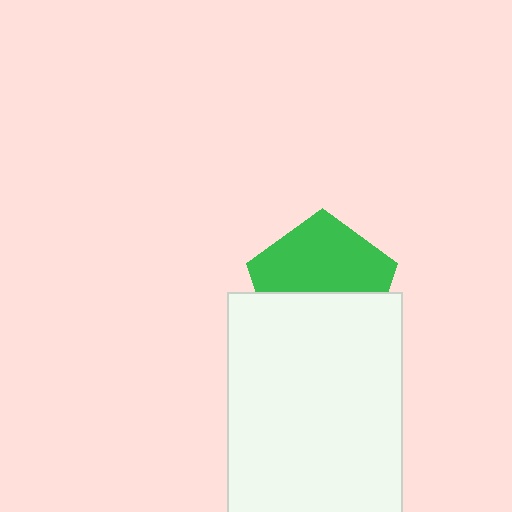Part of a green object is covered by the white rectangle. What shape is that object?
It is a pentagon.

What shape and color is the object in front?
The object in front is a white rectangle.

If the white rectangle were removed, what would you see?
You would see the complete green pentagon.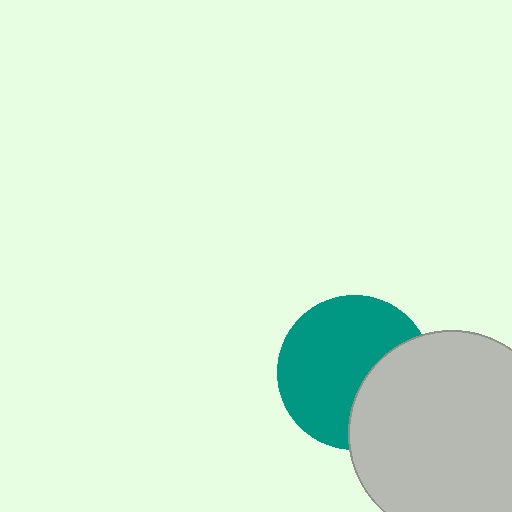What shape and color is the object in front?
The object in front is a light gray circle.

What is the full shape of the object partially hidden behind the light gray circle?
The partially hidden object is a teal circle.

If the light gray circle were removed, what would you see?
You would see the complete teal circle.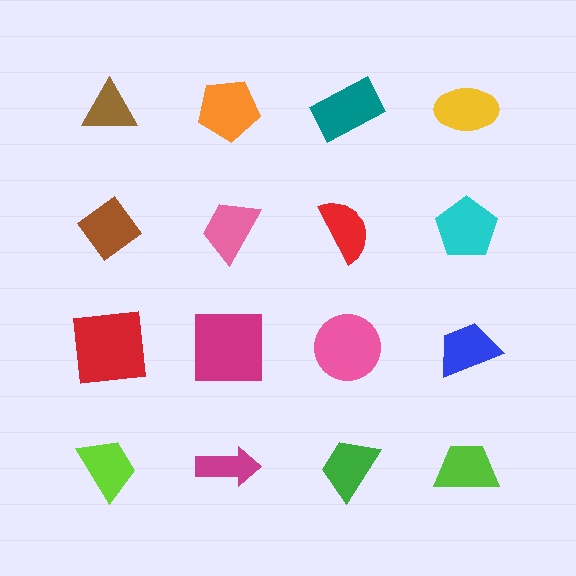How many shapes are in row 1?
4 shapes.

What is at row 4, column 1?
A lime trapezoid.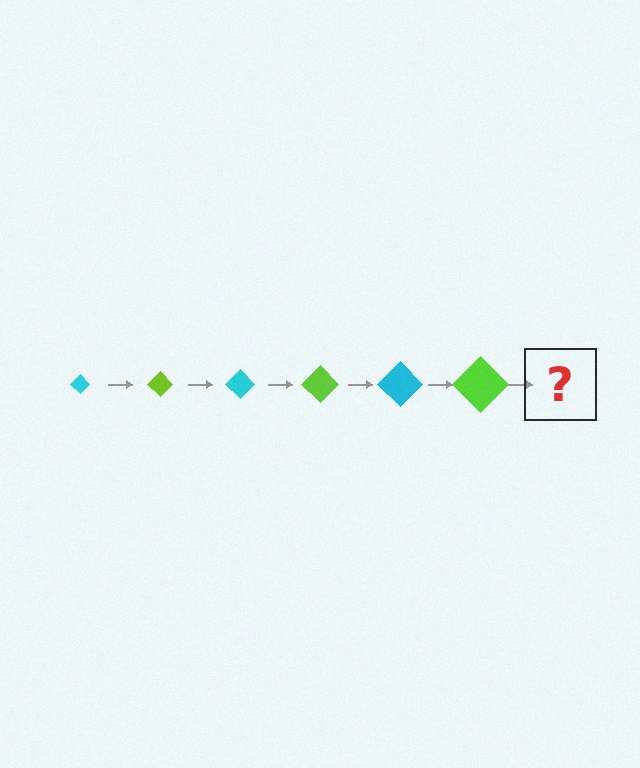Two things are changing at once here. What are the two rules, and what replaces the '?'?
The two rules are that the diamond grows larger each step and the color cycles through cyan and lime. The '?' should be a cyan diamond, larger than the previous one.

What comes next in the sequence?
The next element should be a cyan diamond, larger than the previous one.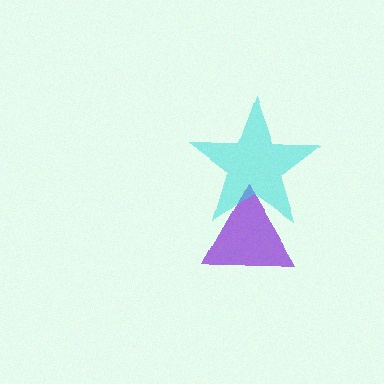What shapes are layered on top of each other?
The layered shapes are: a purple triangle, a cyan star.